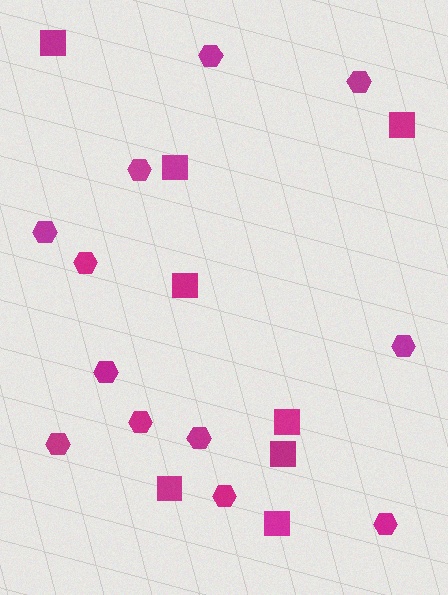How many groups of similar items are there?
There are 2 groups: one group of hexagons (12) and one group of squares (8).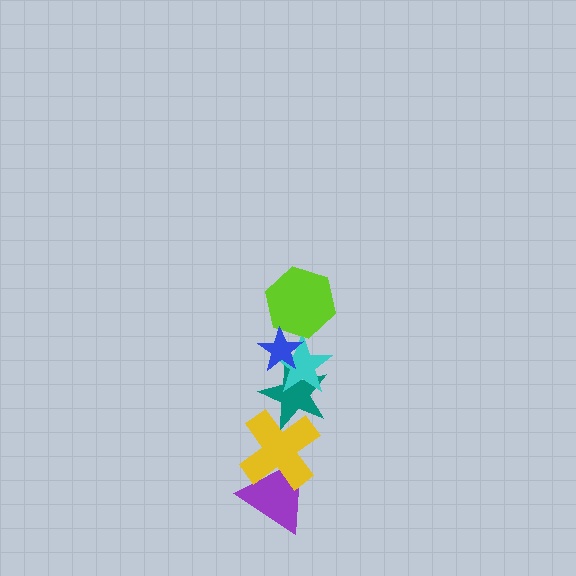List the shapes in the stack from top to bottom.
From top to bottom: the blue star, the lime hexagon, the cyan star, the teal star, the yellow cross, the purple triangle.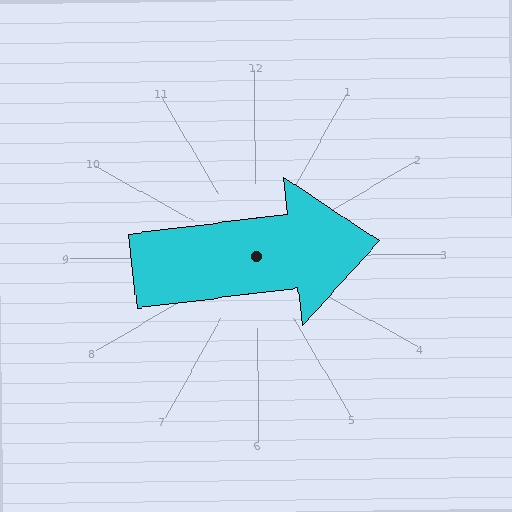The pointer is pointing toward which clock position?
Roughly 3 o'clock.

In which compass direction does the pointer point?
East.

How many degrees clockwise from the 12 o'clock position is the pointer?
Approximately 84 degrees.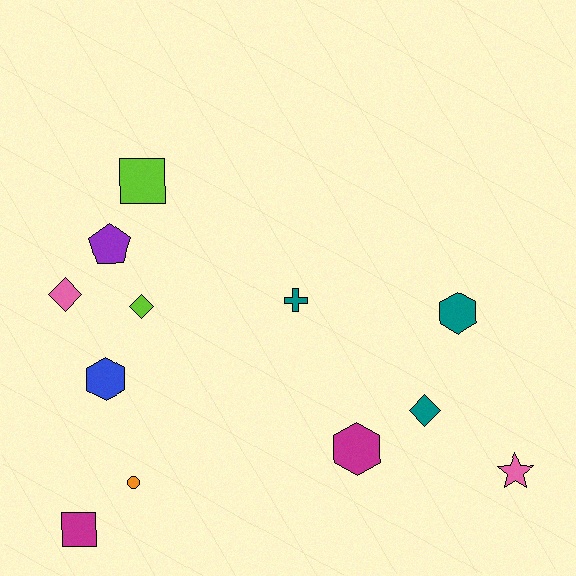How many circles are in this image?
There is 1 circle.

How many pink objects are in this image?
There are 2 pink objects.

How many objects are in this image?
There are 12 objects.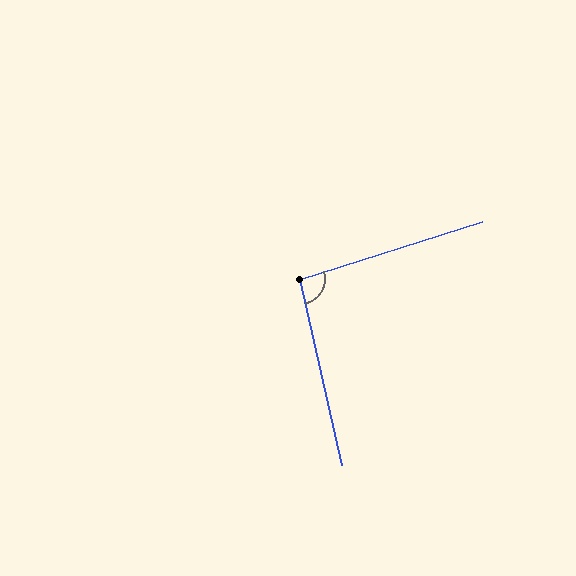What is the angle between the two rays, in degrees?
Approximately 95 degrees.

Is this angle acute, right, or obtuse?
It is approximately a right angle.